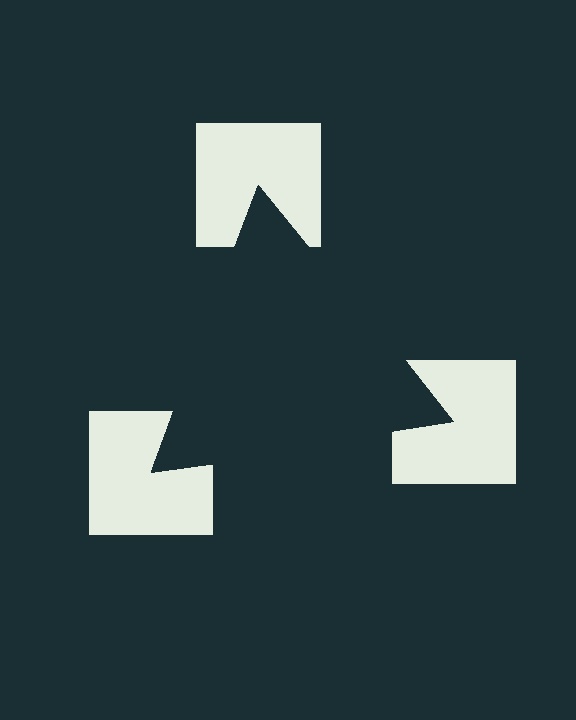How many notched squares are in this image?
There are 3 — one at each vertex of the illusory triangle.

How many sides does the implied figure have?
3 sides.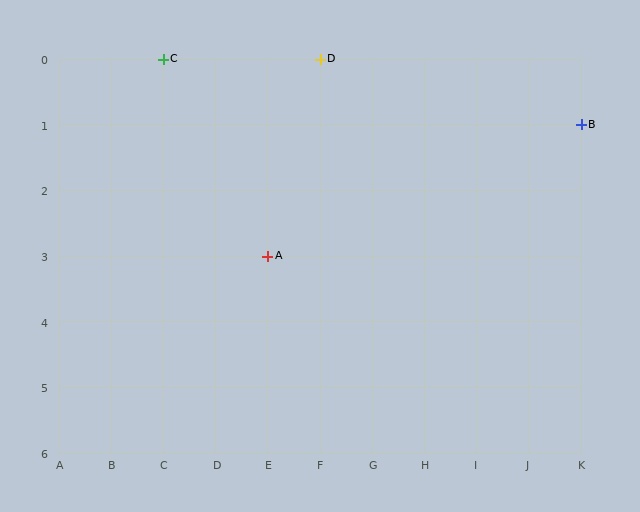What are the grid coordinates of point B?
Point B is at grid coordinates (K, 1).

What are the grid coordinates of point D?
Point D is at grid coordinates (F, 0).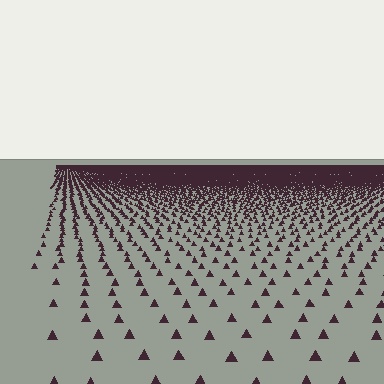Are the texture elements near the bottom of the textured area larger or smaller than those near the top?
Larger. Near the bottom, elements are closer to the viewer and appear at a bigger on-screen size.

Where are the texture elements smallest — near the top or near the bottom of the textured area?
Near the top.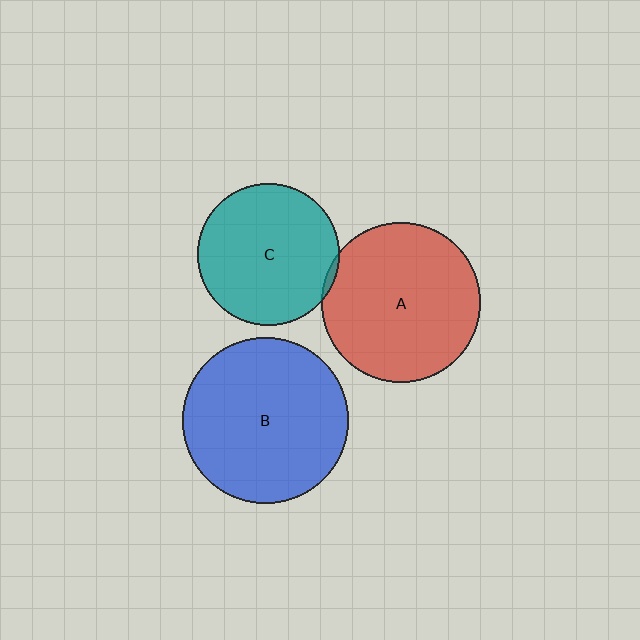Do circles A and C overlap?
Yes.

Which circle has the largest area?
Circle B (blue).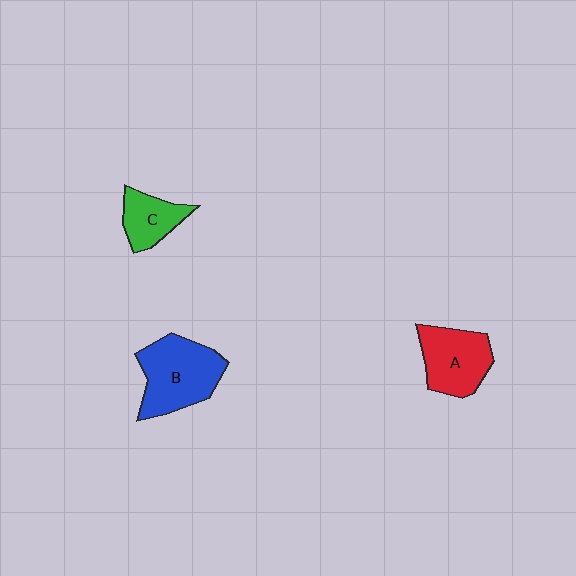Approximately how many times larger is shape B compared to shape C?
Approximately 1.9 times.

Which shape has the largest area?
Shape B (blue).